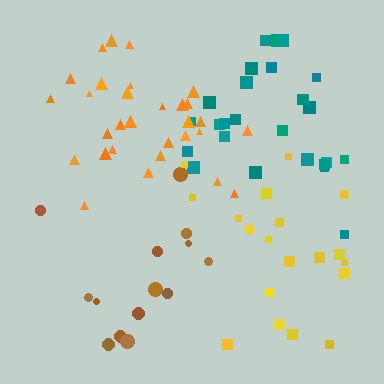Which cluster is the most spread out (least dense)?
Brown.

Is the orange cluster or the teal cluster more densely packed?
Orange.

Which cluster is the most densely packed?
Orange.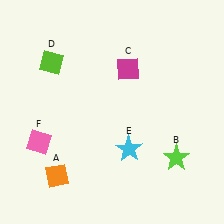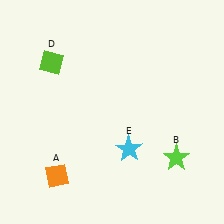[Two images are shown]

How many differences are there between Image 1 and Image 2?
There are 2 differences between the two images.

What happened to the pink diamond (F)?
The pink diamond (F) was removed in Image 2. It was in the bottom-left area of Image 1.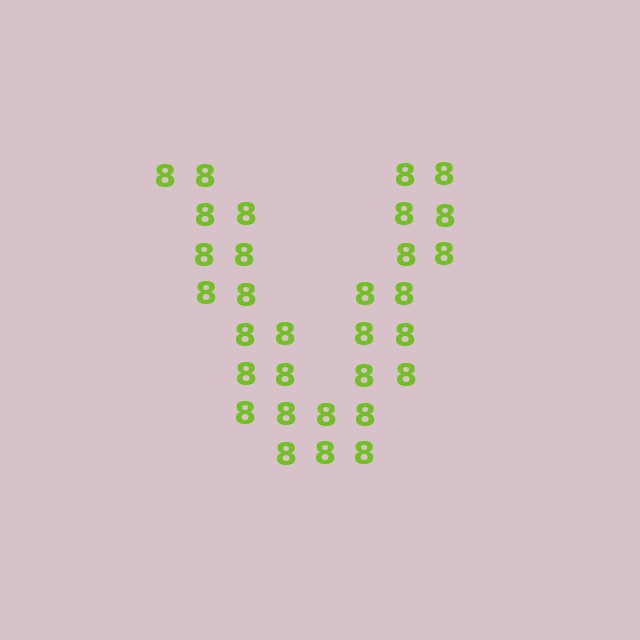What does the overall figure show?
The overall figure shows the letter V.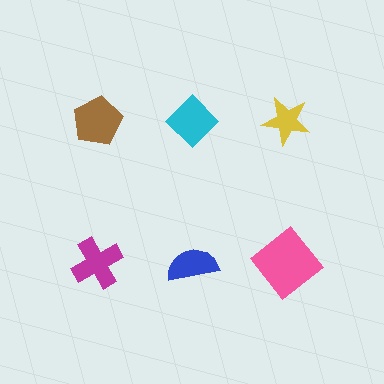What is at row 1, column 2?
A cyan diamond.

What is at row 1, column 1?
A brown pentagon.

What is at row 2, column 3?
A pink diamond.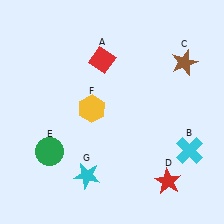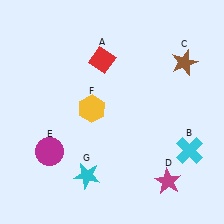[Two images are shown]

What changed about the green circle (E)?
In Image 1, E is green. In Image 2, it changed to magenta.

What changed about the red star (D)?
In Image 1, D is red. In Image 2, it changed to magenta.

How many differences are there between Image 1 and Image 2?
There are 2 differences between the two images.